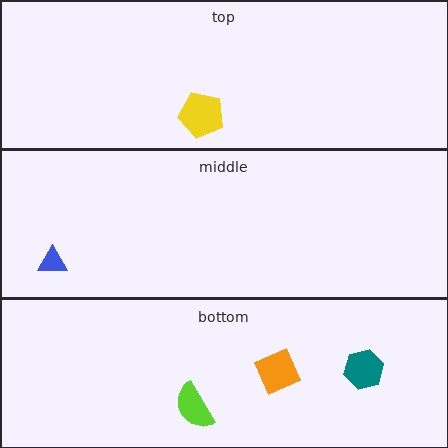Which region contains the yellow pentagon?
The top region.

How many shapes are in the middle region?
1.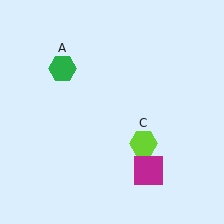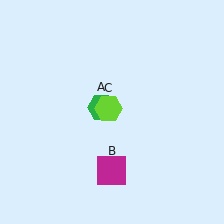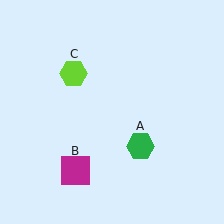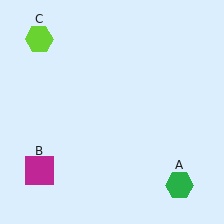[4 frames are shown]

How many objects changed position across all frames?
3 objects changed position: green hexagon (object A), magenta square (object B), lime hexagon (object C).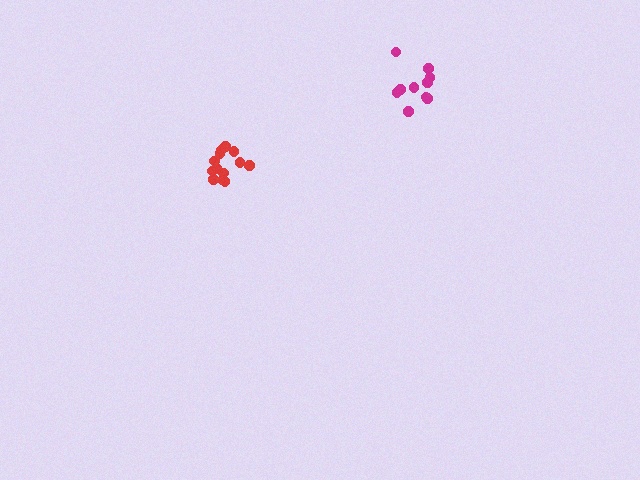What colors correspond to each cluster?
The clusters are colored: red, magenta.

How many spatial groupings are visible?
There are 2 spatial groupings.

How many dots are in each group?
Group 1: 13 dots, Group 2: 10 dots (23 total).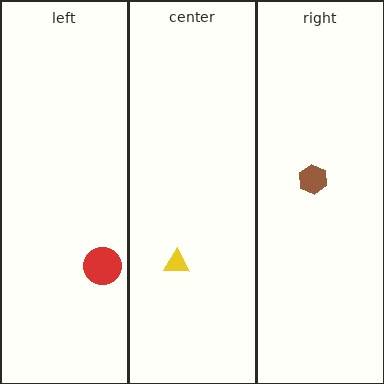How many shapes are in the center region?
1.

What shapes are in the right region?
The brown hexagon.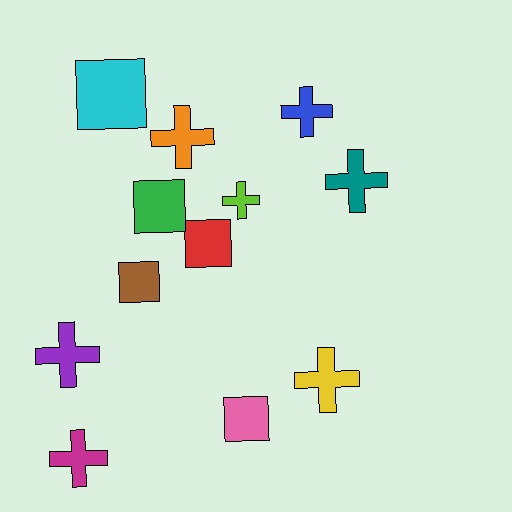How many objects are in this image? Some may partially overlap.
There are 12 objects.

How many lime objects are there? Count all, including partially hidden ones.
There is 1 lime object.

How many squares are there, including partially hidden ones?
There are 5 squares.